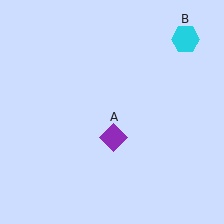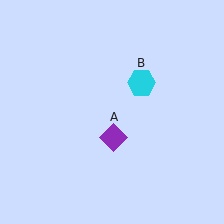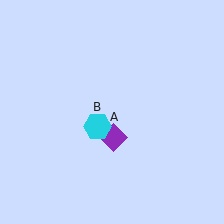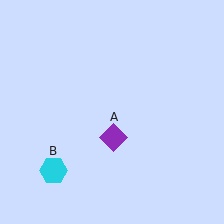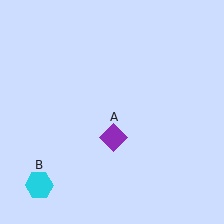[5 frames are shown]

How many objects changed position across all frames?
1 object changed position: cyan hexagon (object B).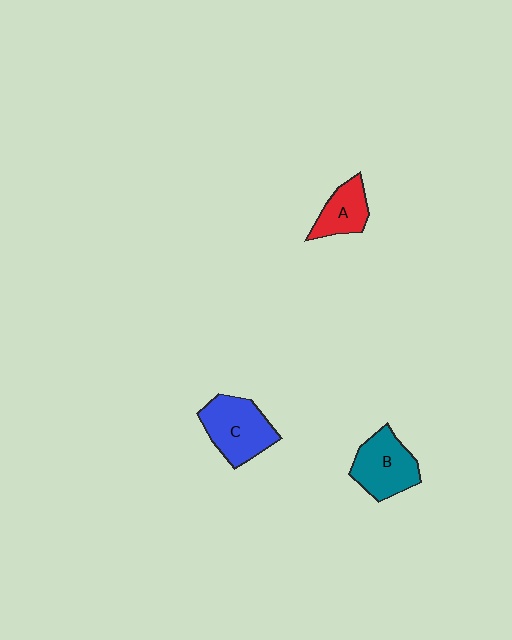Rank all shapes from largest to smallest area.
From largest to smallest: C (blue), B (teal), A (red).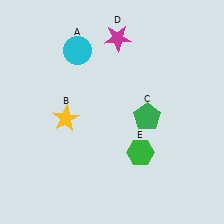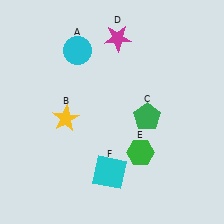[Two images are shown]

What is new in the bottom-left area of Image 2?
A cyan square (F) was added in the bottom-left area of Image 2.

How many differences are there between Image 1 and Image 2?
There is 1 difference between the two images.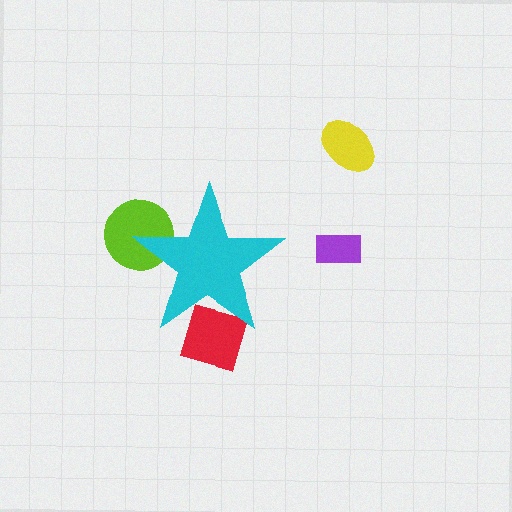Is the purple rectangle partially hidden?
No, the purple rectangle is fully visible.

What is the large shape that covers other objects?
A cyan star.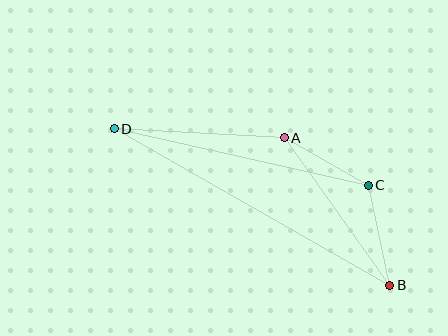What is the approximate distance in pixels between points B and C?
The distance between B and C is approximately 102 pixels.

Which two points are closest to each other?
Points A and C are closest to each other.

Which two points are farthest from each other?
Points B and D are farthest from each other.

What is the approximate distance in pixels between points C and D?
The distance between C and D is approximately 260 pixels.